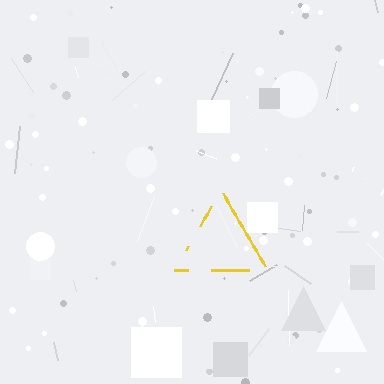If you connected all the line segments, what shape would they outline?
They would outline a triangle.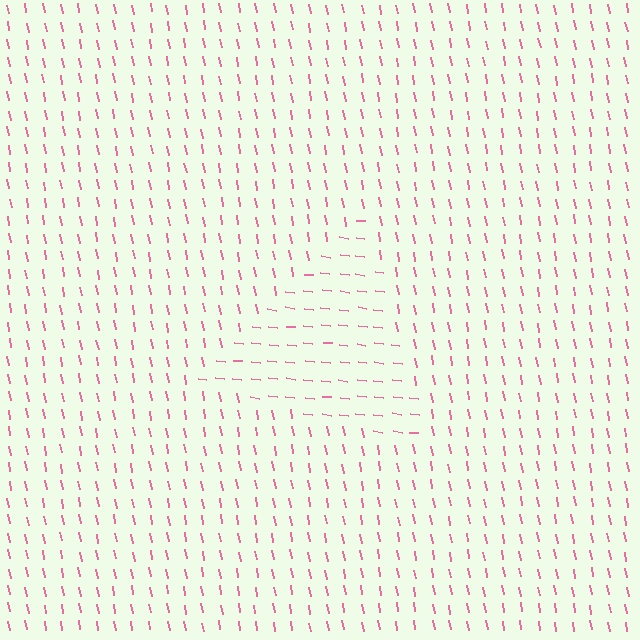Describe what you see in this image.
The image is filled with small pink line segments. A triangle region in the image has lines oriented differently from the surrounding lines, creating a visible texture boundary.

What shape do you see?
I see a triangle.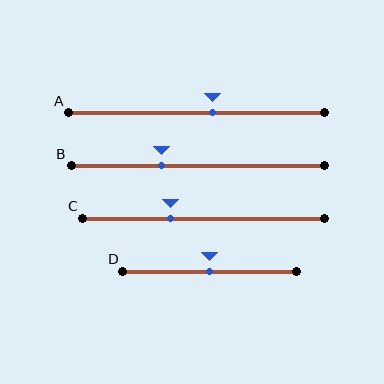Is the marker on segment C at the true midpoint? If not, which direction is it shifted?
No, the marker on segment C is shifted to the left by about 14% of the segment length.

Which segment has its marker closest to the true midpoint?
Segment D has its marker closest to the true midpoint.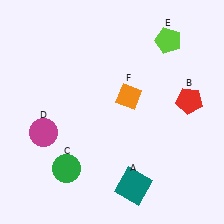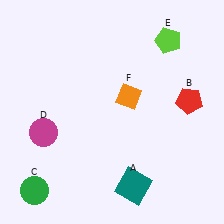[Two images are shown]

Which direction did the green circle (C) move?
The green circle (C) moved left.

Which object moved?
The green circle (C) moved left.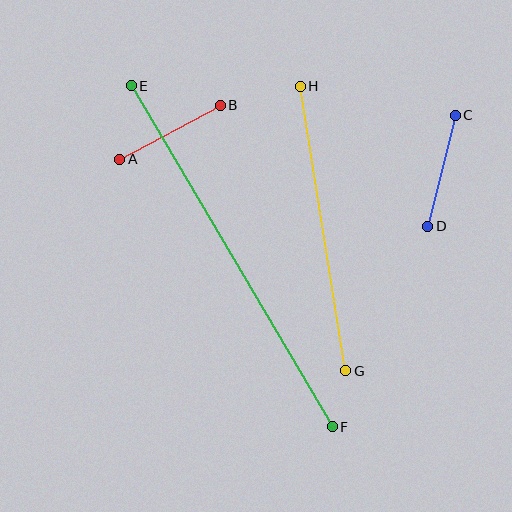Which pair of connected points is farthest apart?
Points E and F are farthest apart.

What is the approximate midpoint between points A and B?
The midpoint is at approximately (170, 132) pixels.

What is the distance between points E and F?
The distance is approximately 396 pixels.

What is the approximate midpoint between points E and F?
The midpoint is at approximately (232, 256) pixels.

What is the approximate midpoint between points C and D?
The midpoint is at approximately (442, 171) pixels.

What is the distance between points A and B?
The distance is approximately 114 pixels.